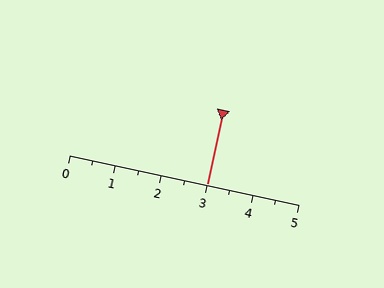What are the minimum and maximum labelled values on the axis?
The axis runs from 0 to 5.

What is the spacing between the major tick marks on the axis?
The major ticks are spaced 1 apart.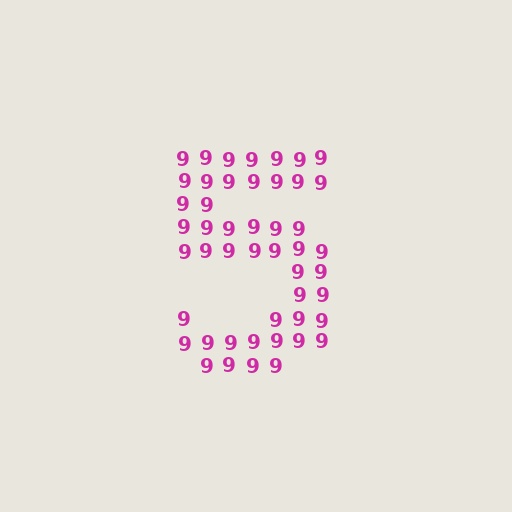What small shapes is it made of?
It is made of small digit 9's.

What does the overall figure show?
The overall figure shows the digit 5.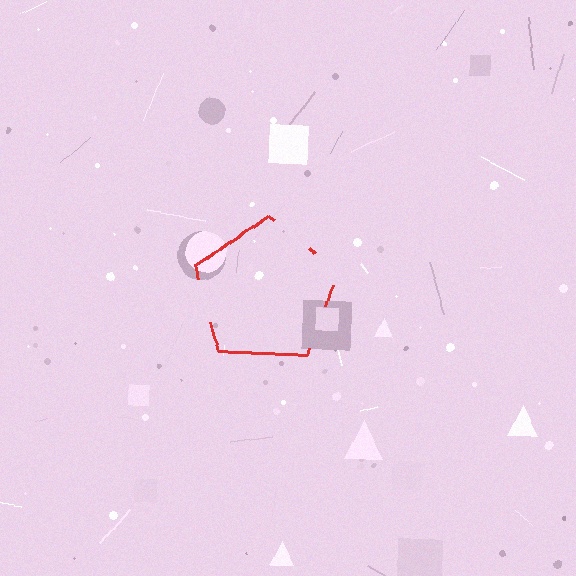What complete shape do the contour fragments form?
The contour fragments form a pentagon.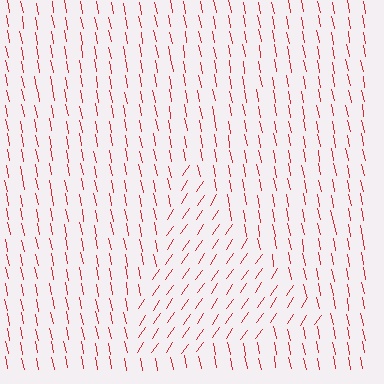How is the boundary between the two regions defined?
The boundary is defined purely by a change in line orientation (approximately 45 degrees difference). All lines are the same color and thickness.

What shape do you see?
I see a triangle.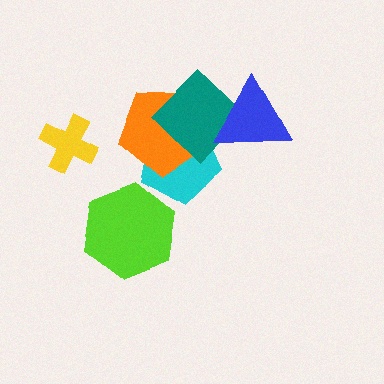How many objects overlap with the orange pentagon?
2 objects overlap with the orange pentagon.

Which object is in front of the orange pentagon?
The teal diamond is in front of the orange pentagon.